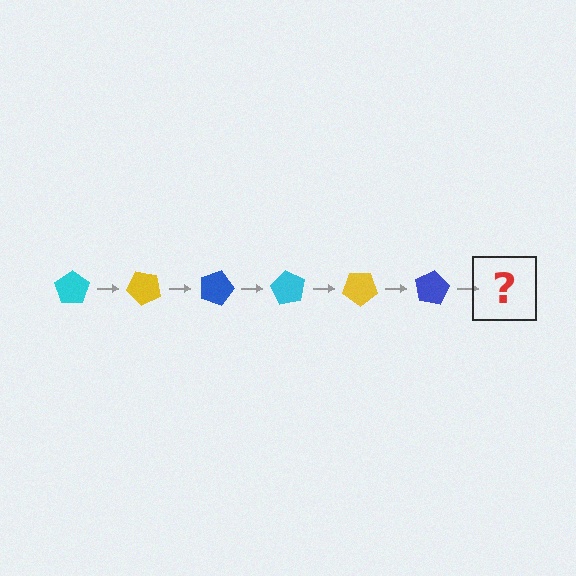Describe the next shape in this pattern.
It should be a cyan pentagon, rotated 270 degrees from the start.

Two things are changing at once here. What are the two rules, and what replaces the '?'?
The two rules are that it rotates 45 degrees each step and the color cycles through cyan, yellow, and blue. The '?' should be a cyan pentagon, rotated 270 degrees from the start.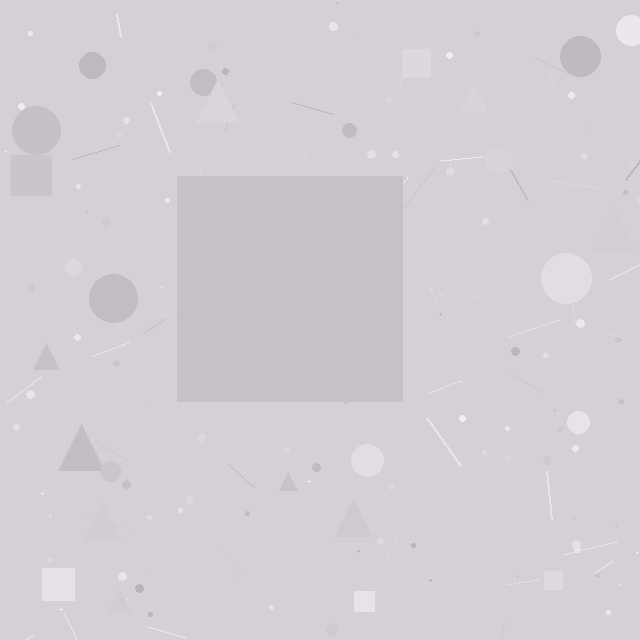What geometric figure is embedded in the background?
A square is embedded in the background.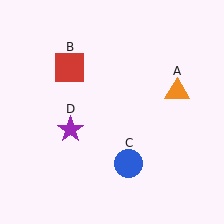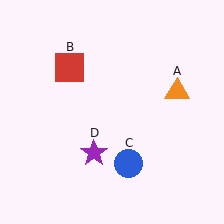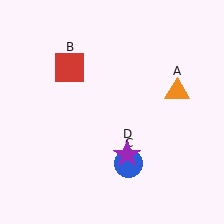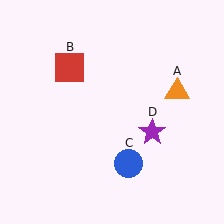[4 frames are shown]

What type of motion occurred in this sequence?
The purple star (object D) rotated counterclockwise around the center of the scene.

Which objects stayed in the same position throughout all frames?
Orange triangle (object A) and red square (object B) and blue circle (object C) remained stationary.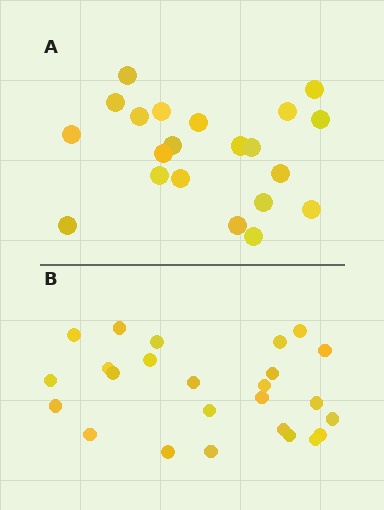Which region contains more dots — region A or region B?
Region B (the bottom region) has more dots.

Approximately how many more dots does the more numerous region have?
Region B has about 4 more dots than region A.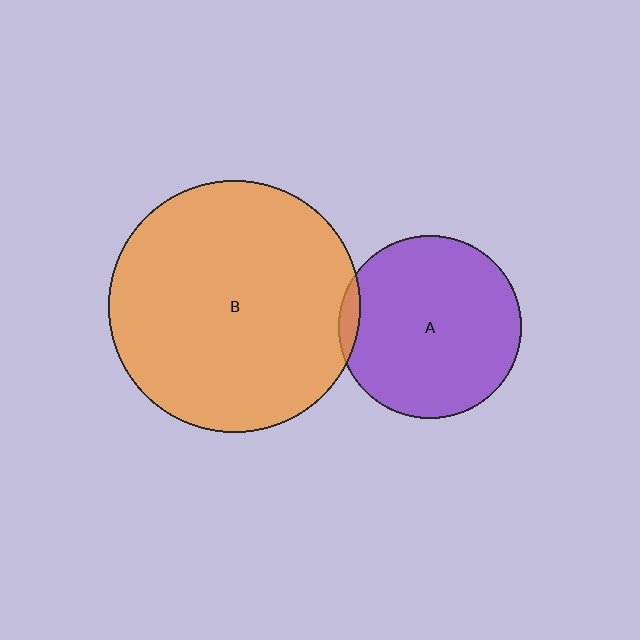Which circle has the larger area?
Circle B (orange).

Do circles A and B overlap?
Yes.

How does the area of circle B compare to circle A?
Approximately 1.9 times.